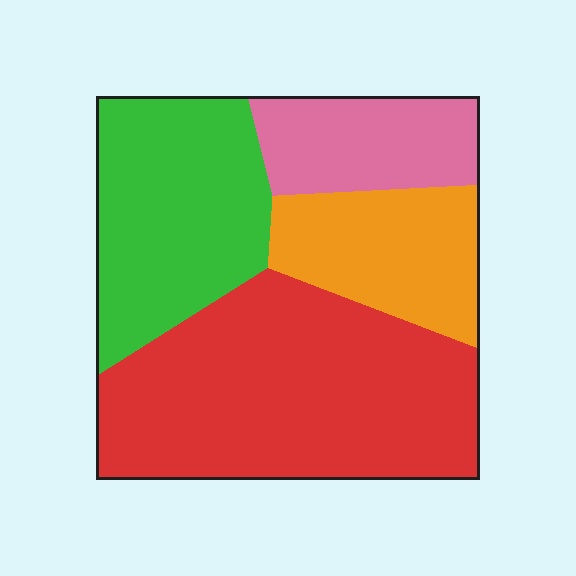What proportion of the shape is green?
Green covers 26% of the shape.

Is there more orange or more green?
Green.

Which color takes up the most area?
Red, at roughly 45%.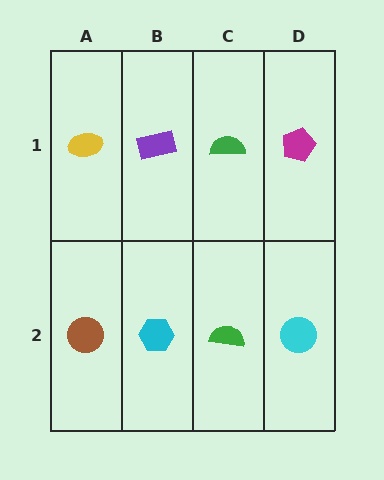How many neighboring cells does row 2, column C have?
3.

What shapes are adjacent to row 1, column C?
A green semicircle (row 2, column C), a purple rectangle (row 1, column B), a magenta pentagon (row 1, column D).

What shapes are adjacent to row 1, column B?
A cyan hexagon (row 2, column B), a yellow ellipse (row 1, column A), a green semicircle (row 1, column C).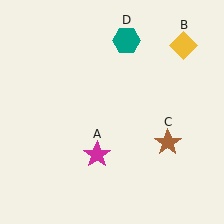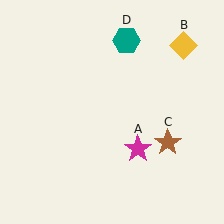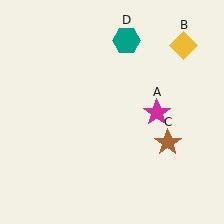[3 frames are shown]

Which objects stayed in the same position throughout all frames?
Yellow diamond (object B) and brown star (object C) and teal hexagon (object D) remained stationary.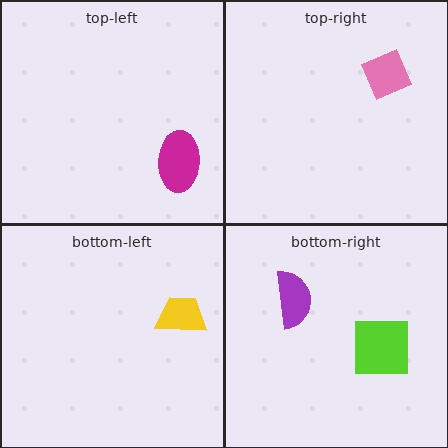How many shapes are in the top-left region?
1.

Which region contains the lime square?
The bottom-right region.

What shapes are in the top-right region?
The pink diamond.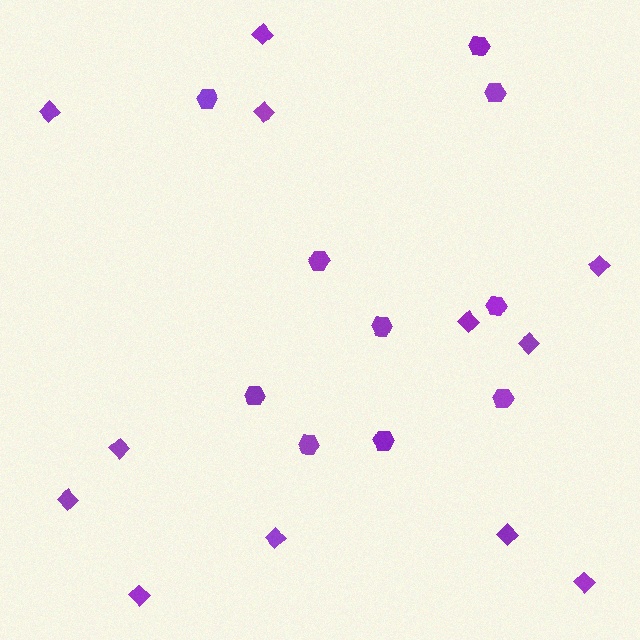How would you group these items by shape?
There are 2 groups: one group of hexagons (10) and one group of diamonds (12).